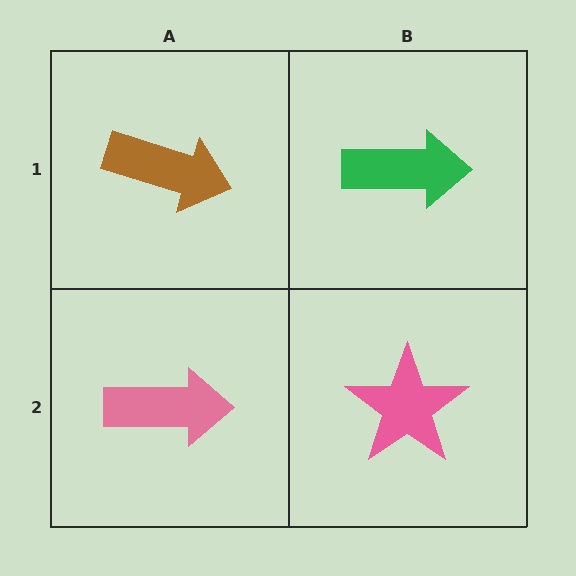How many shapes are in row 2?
2 shapes.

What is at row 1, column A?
A brown arrow.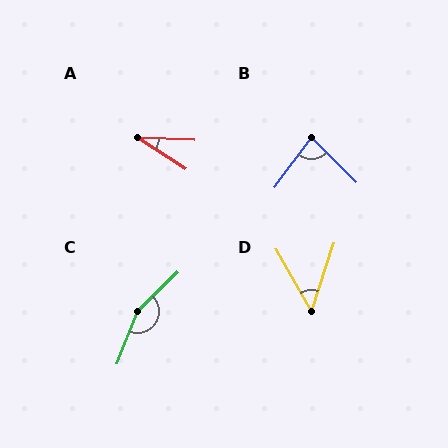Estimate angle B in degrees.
Approximately 82 degrees.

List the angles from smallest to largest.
A (30°), D (48°), B (82°), C (156°).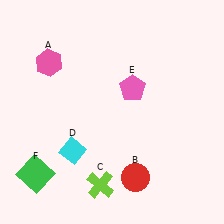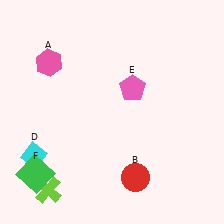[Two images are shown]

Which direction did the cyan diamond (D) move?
The cyan diamond (D) moved left.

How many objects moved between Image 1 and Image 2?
2 objects moved between the two images.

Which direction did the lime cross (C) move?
The lime cross (C) moved left.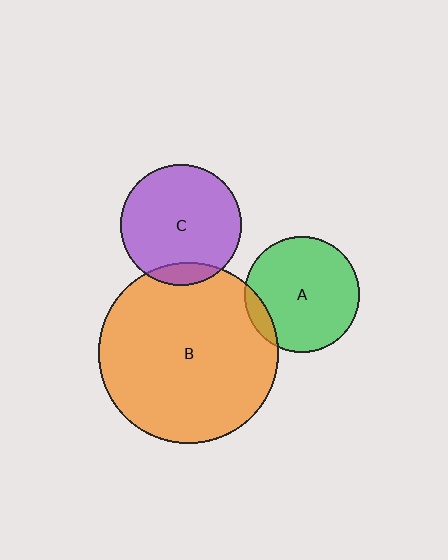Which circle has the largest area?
Circle B (orange).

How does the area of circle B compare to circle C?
Approximately 2.2 times.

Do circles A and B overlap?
Yes.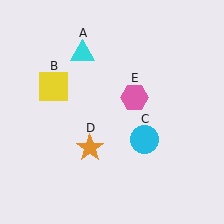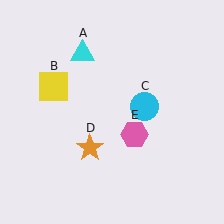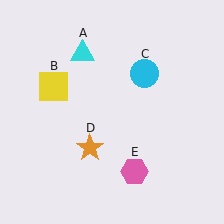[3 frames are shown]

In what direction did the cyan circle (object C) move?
The cyan circle (object C) moved up.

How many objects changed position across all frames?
2 objects changed position: cyan circle (object C), pink hexagon (object E).